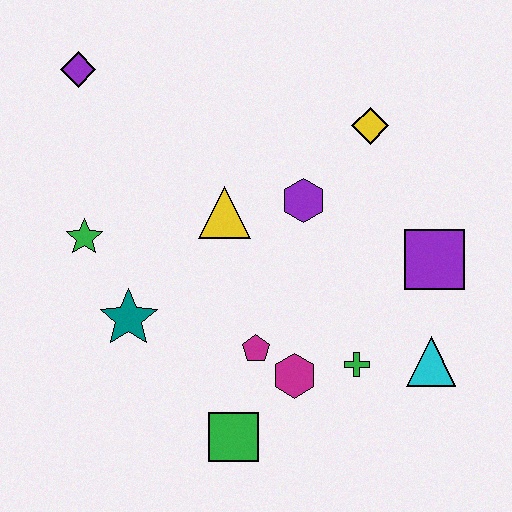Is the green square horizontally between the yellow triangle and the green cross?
Yes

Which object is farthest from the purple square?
The purple diamond is farthest from the purple square.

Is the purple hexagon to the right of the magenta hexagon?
Yes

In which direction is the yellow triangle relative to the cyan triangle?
The yellow triangle is to the left of the cyan triangle.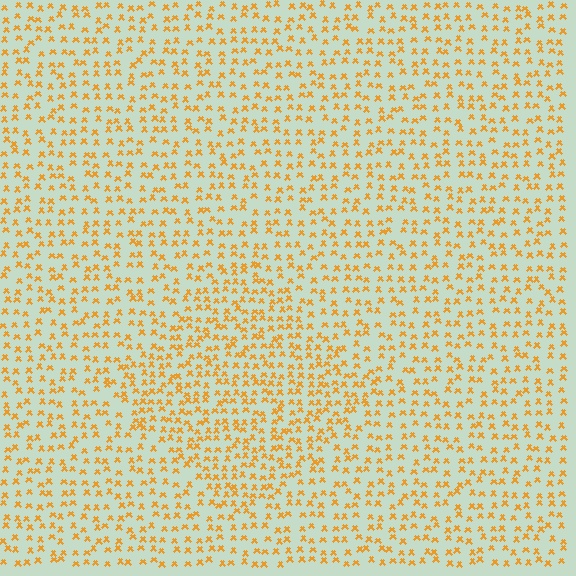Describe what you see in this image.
The image contains small orange elements arranged at two different densities. A diamond-shaped region is visible where the elements are more densely packed than the surrounding area.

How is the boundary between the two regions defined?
The boundary is defined by a change in element density (approximately 1.5x ratio). All elements are the same color, size, and shape.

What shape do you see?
I see a diamond.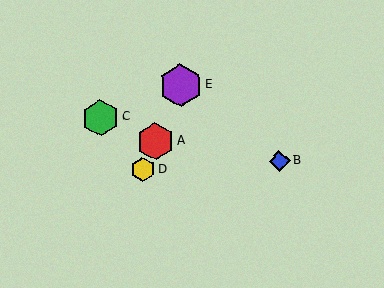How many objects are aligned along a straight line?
3 objects (A, D, E) are aligned along a straight line.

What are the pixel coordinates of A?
Object A is at (155, 141).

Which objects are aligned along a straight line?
Objects A, D, E are aligned along a straight line.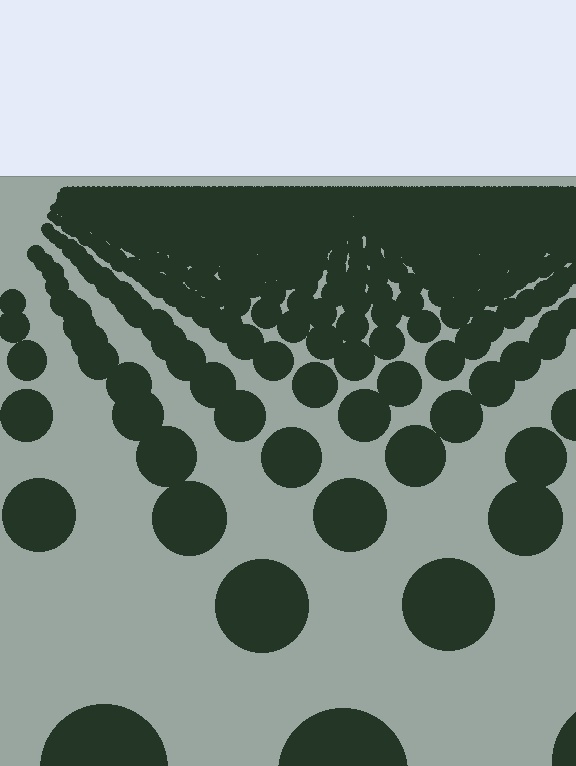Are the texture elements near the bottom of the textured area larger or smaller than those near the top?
Larger. Near the bottom, elements are closer to the viewer and appear at a bigger on-screen size.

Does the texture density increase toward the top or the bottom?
Density increases toward the top.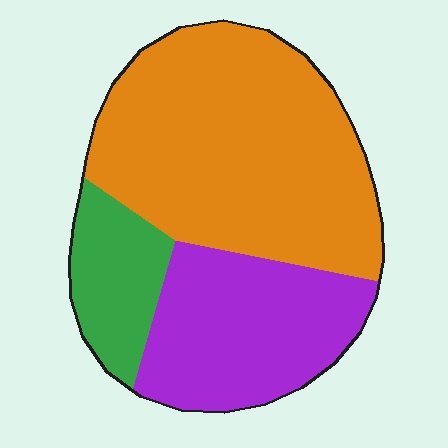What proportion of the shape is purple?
Purple takes up between a sixth and a third of the shape.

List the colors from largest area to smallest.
From largest to smallest: orange, purple, green.